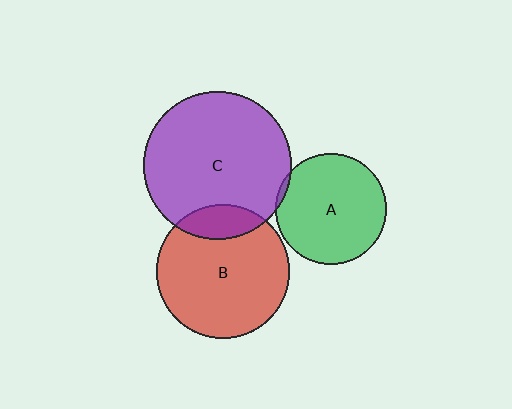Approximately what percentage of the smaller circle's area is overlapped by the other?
Approximately 5%.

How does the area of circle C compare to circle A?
Approximately 1.8 times.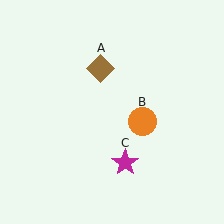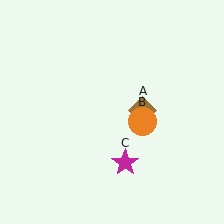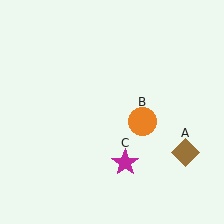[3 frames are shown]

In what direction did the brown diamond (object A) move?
The brown diamond (object A) moved down and to the right.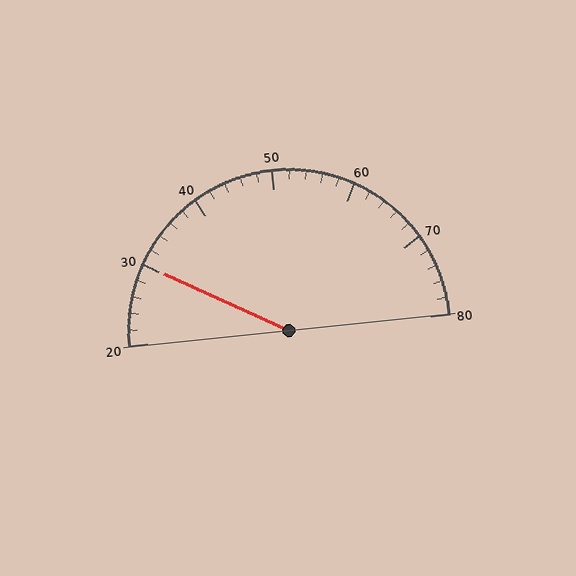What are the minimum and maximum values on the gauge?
The gauge ranges from 20 to 80.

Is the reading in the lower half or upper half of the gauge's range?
The reading is in the lower half of the range (20 to 80).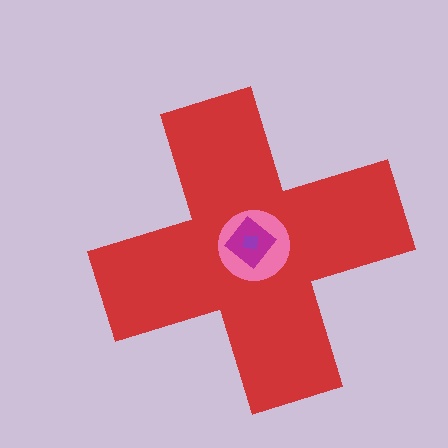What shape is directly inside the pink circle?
The magenta diamond.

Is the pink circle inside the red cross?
Yes.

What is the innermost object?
The purple square.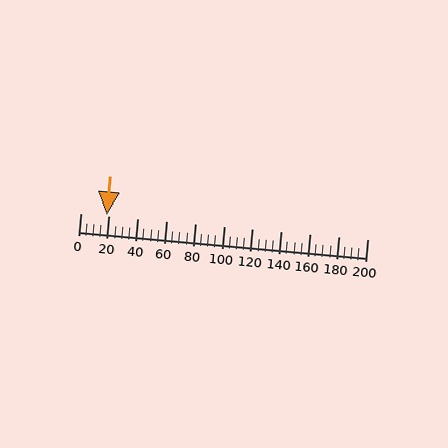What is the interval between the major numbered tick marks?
The major tick marks are spaced 20 units apart.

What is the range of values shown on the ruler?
The ruler shows values from 0 to 200.